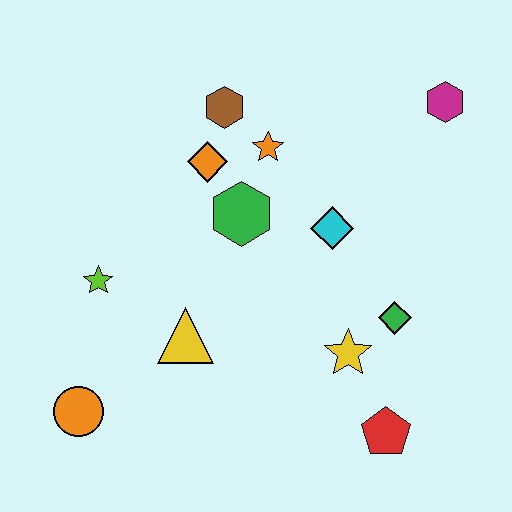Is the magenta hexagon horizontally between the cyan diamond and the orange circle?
No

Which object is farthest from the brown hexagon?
The red pentagon is farthest from the brown hexagon.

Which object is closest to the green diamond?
The yellow star is closest to the green diamond.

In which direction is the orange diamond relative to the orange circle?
The orange diamond is above the orange circle.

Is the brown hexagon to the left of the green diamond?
Yes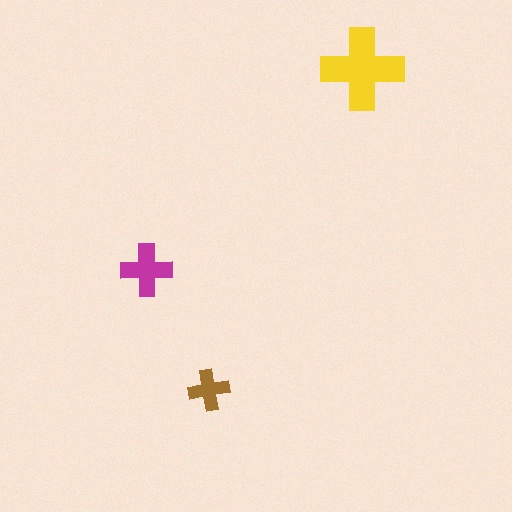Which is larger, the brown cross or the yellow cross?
The yellow one.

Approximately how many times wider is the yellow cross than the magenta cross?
About 1.5 times wider.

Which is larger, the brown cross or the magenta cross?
The magenta one.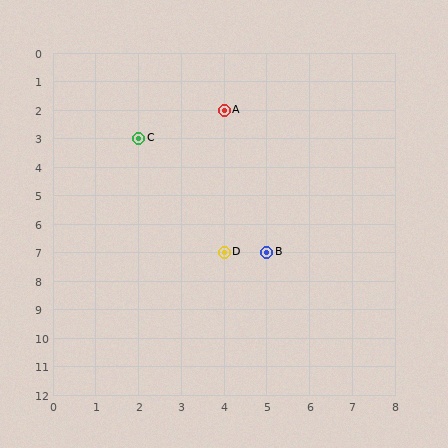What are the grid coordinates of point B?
Point B is at grid coordinates (5, 7).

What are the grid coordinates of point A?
Point A is at grid coordinates (4, 2).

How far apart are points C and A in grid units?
Points C and A are 2 columns and 1 row apart (about 2.2 grid units diagonally).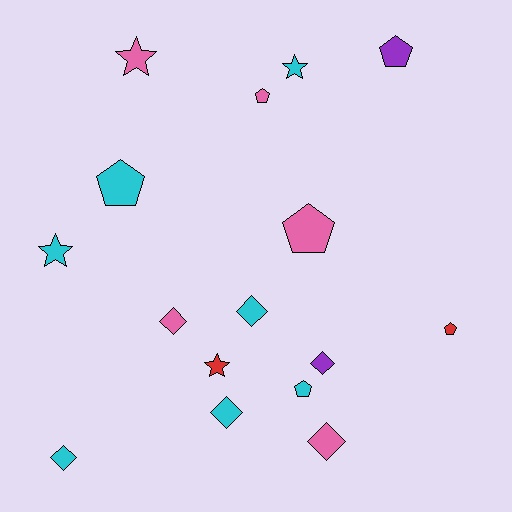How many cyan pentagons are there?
There are 2 cyan pentagons.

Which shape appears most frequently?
Pentagon, with 6 objects.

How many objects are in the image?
There are 16 objects.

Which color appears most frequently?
Cyan, with 7 objects.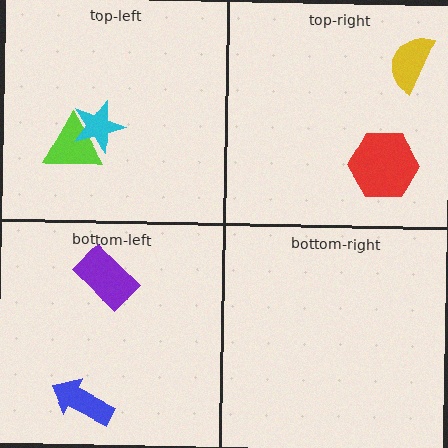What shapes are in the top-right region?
The yellow semicircle, the red hexagon.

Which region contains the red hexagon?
The top-right region.